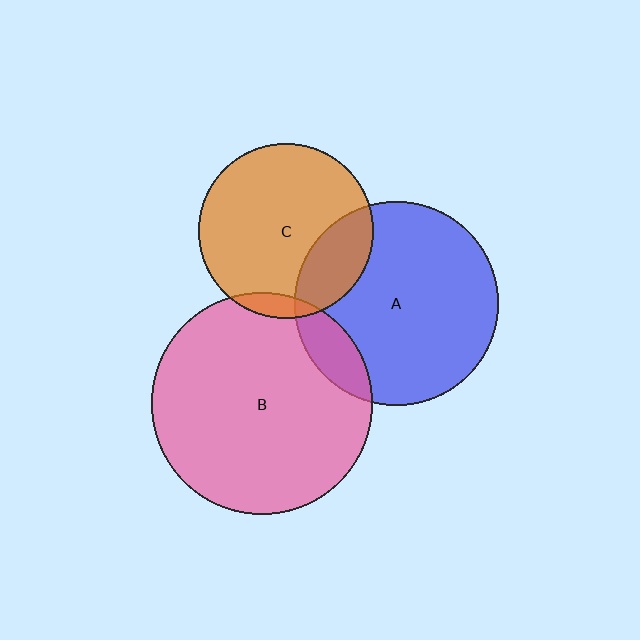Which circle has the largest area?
Circle B (pink).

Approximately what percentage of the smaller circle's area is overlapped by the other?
Approximately 5%.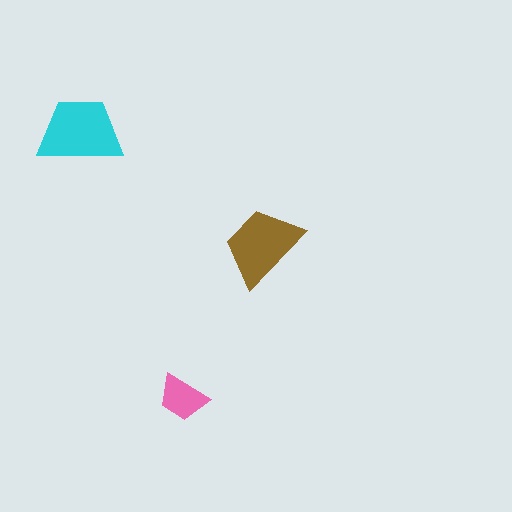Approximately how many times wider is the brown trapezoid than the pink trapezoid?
About 1.5 times wider.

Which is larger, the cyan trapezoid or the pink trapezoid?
The cyan one.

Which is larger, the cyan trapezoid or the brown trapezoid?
The cyan one.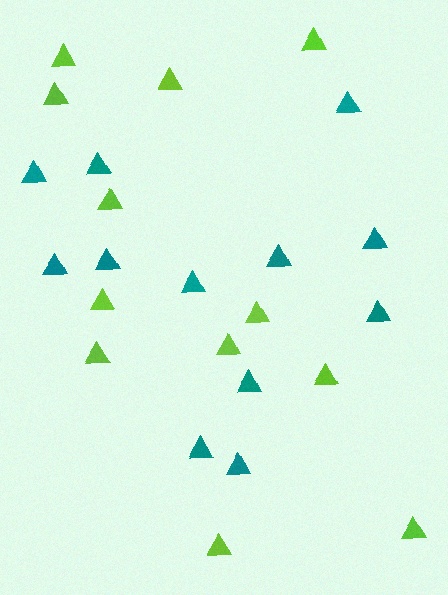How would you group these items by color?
There are 2 groups: one group of lime triangles (12) and one group of teal triangles (12).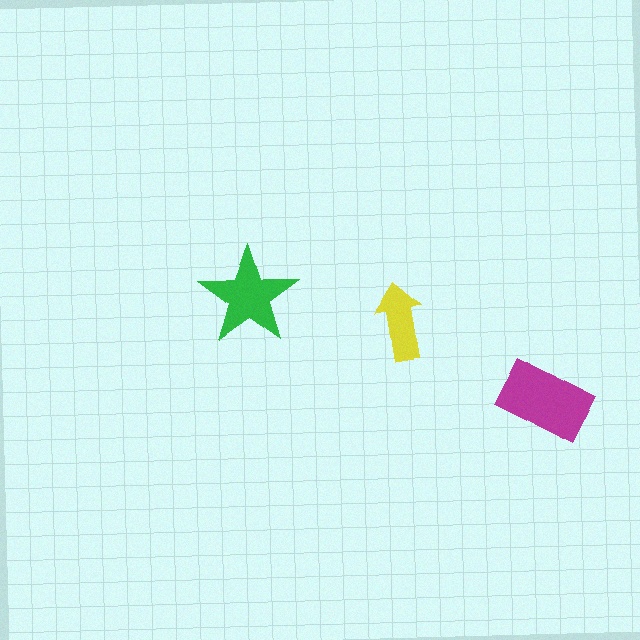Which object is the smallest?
The yellow arrow.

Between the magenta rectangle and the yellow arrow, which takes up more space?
The magenta rectangle.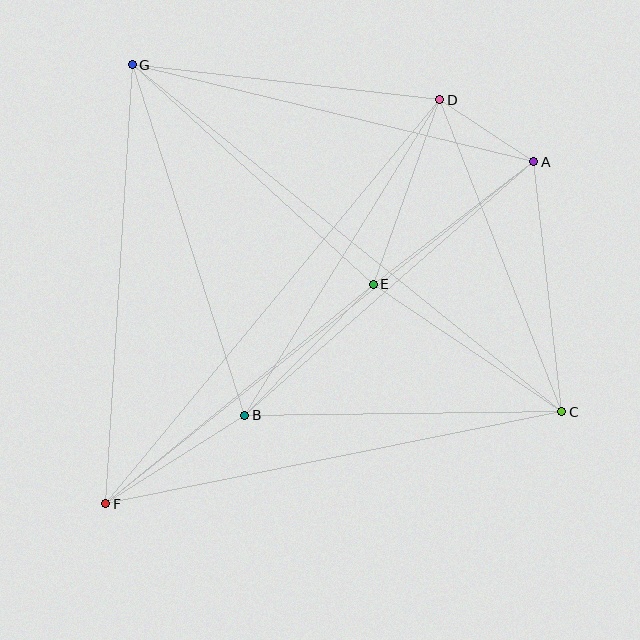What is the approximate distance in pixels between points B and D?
The distance between B and D is approximately 371 pixels.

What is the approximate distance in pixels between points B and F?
The distance between B and F is approximately 165 pixels.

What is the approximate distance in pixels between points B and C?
The distance between B and C is approximately 317 pixels.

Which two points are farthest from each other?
Points C and G are farthest from each other.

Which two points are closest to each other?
Points A and D are closest to each other.